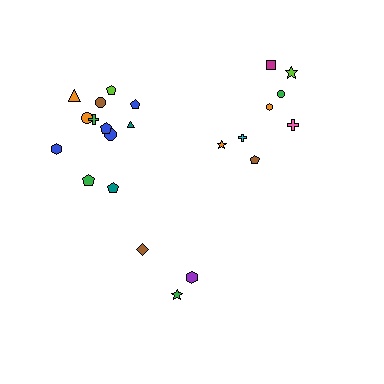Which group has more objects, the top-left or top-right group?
The top-left group.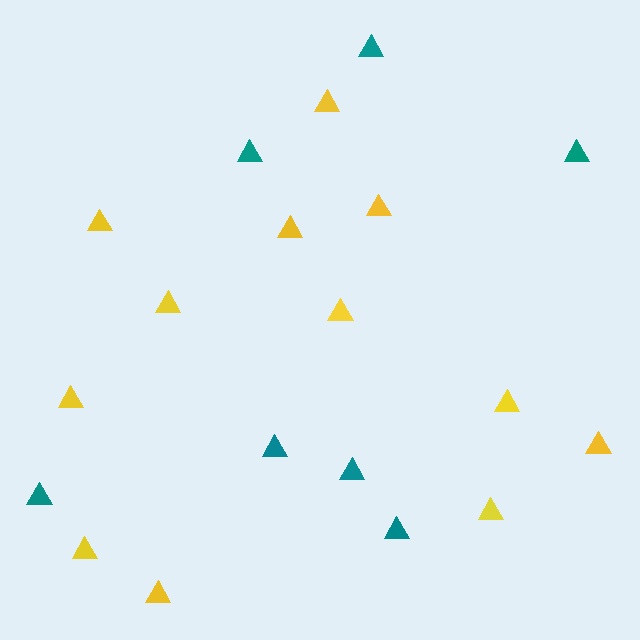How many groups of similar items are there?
There are 2 groups: one group of teal triangles (7) and one group of yellow triangles (12).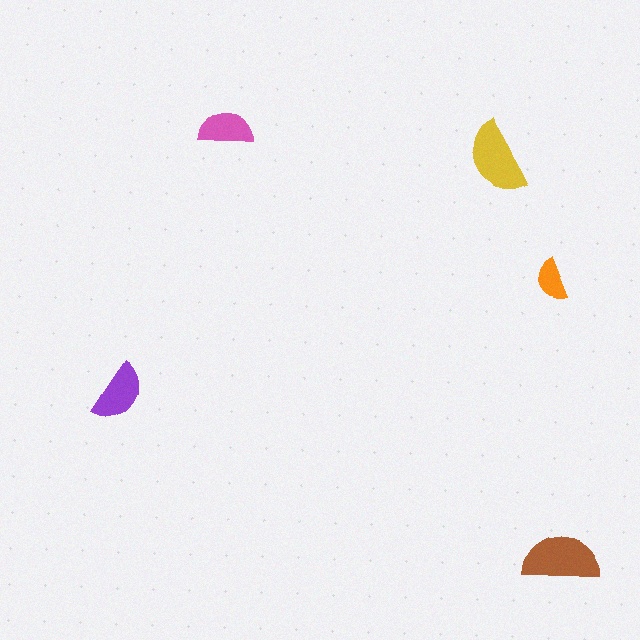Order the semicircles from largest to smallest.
the brown one, the yellow one, the purple one, the pink one, the orange one.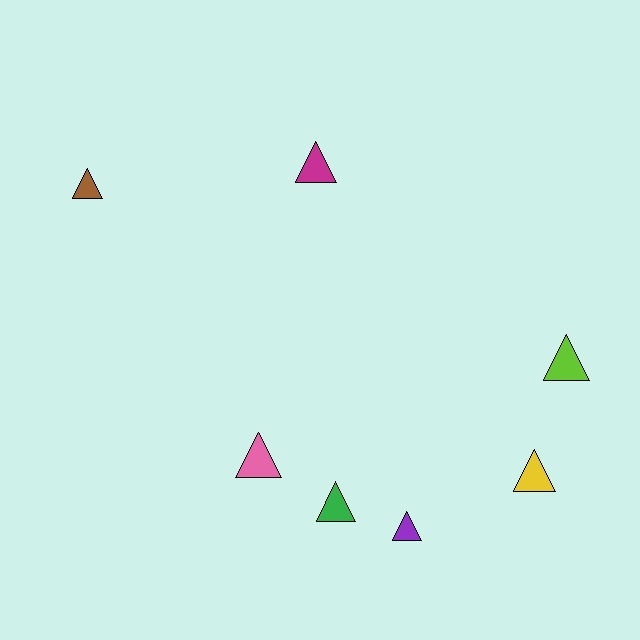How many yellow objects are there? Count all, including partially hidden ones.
There is 1 yellow object.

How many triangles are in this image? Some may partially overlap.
There are 7 triangles.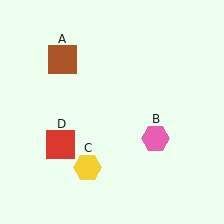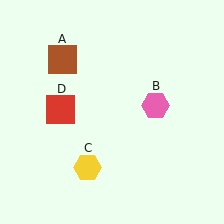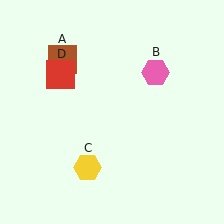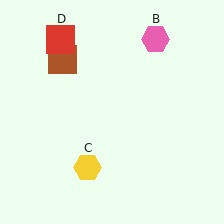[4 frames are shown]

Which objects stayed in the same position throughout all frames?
Brown square (object A) and yellow hexagon (object C) remained stationary.